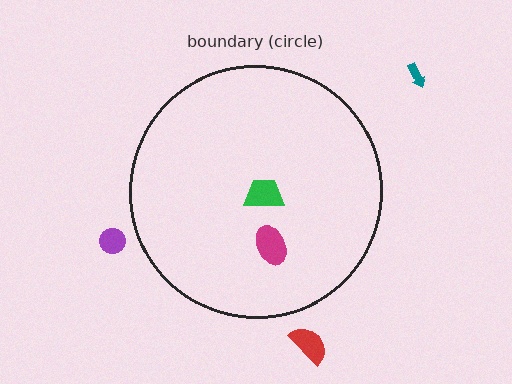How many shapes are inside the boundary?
2 inside, 3 outside.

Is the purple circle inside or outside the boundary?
Outside.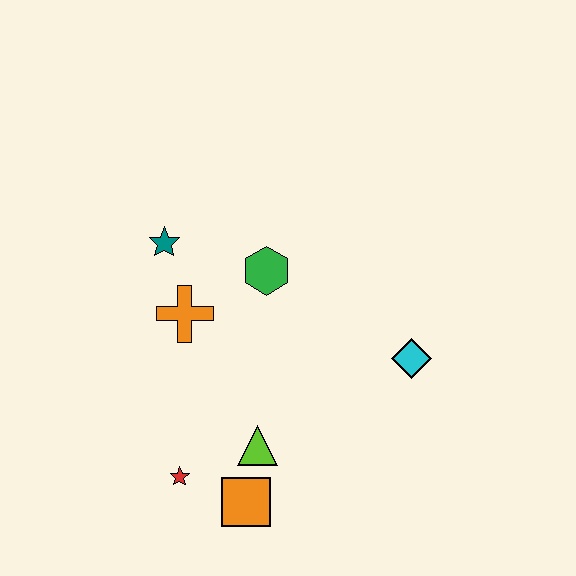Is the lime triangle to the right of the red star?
Yes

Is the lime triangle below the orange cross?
Yes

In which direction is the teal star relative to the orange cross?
The teal star is above the orange cross.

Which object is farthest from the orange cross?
The cyan diamond is farthest from the orange cross.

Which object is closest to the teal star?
The orange cross is closest to the teal star.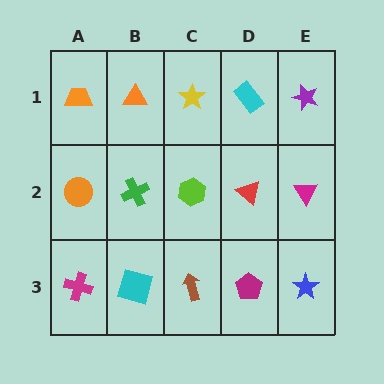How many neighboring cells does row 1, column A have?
2.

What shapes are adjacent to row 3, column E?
A magenta triangle (row 2, column E), a magenta pentagon (row 3, column D).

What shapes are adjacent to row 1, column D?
A red triangle (row 2, column D), a yellow star (row 1, column C), a purple star (row 1, column E).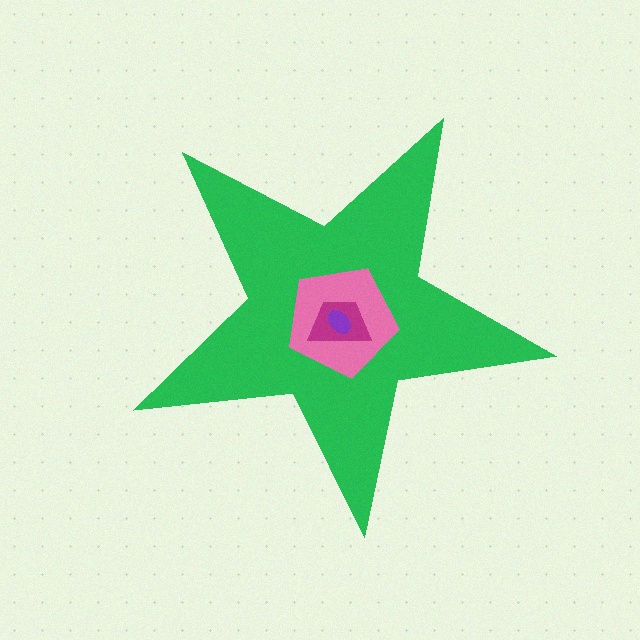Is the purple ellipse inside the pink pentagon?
Yes.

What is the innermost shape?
The purple ellipse.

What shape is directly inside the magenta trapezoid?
The purple ellipse.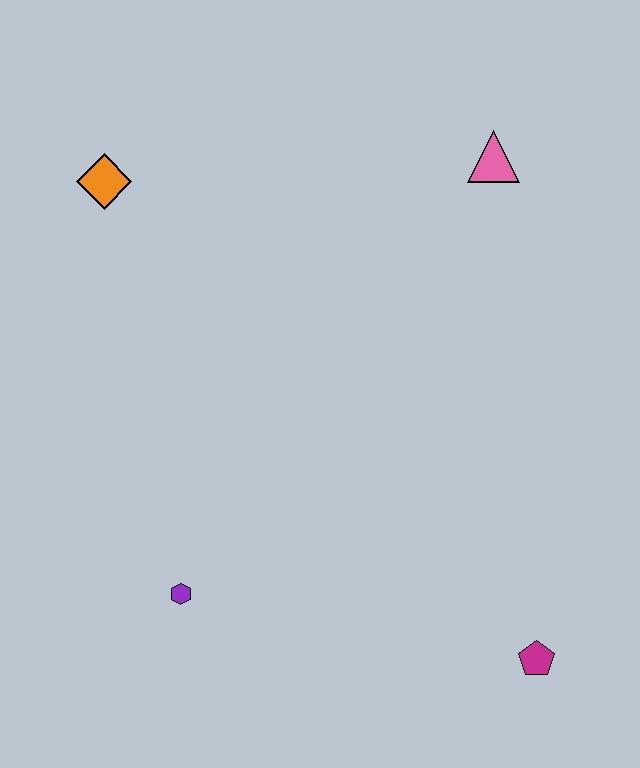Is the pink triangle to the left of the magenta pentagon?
Yes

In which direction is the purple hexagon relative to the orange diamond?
The purple hexagon is below the orange diamond.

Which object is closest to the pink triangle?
The orange diamond is closest to the pink triangle.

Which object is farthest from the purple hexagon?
The pink triangle is farthest from the purple hexagon.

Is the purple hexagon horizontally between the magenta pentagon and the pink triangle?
No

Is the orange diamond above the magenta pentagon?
Yes